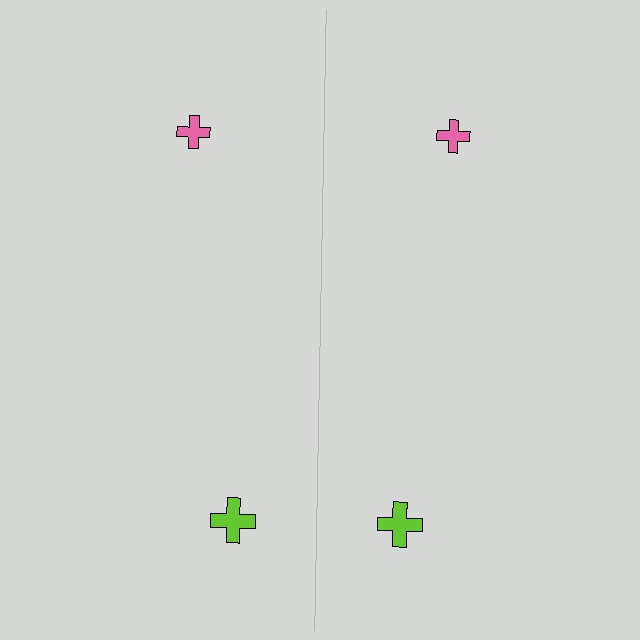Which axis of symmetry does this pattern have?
The pattern has a vertical axis of symmetry running through the center of the image.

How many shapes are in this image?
There are 4 shapes in this image.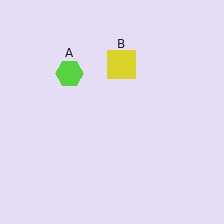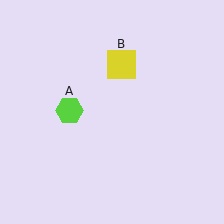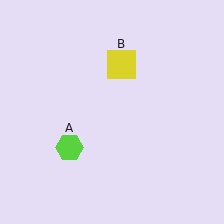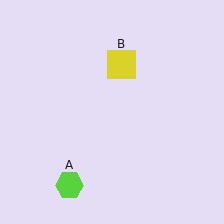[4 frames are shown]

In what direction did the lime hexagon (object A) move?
The lime hexagon (object A) moved down.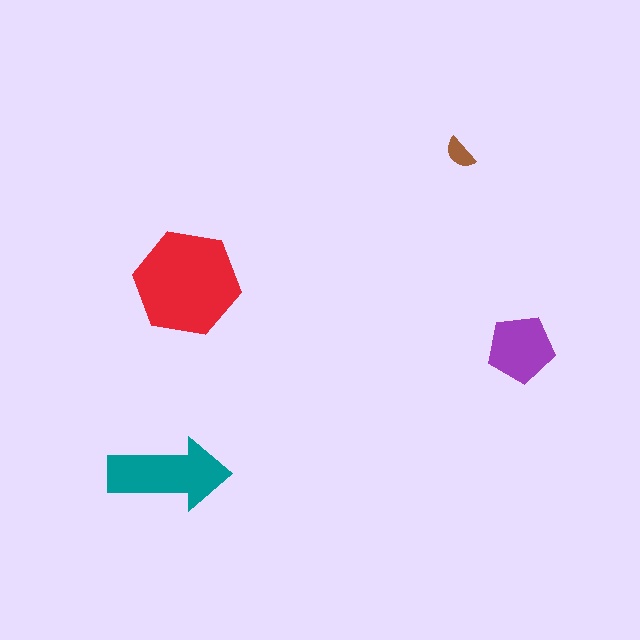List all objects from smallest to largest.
The brown semicircle, the purple pentagon, the teal arrow, the red hexagon.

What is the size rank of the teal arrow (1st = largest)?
2nd.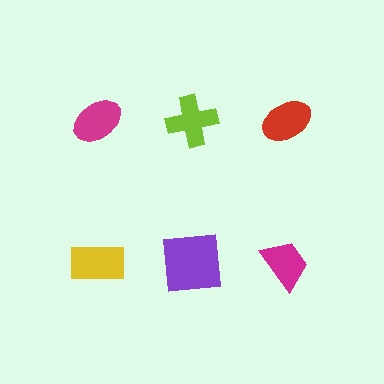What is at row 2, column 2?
A purple square.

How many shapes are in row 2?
3 shapes.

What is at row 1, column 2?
A lime cross.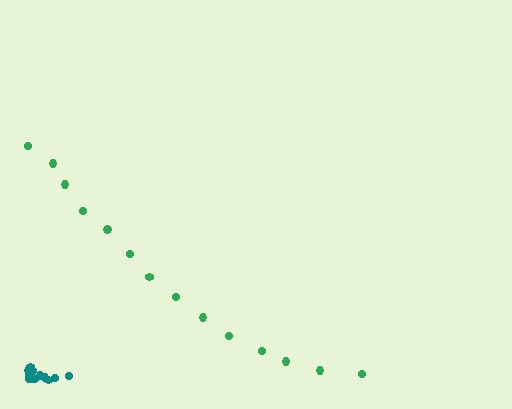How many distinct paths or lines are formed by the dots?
There are 2 distinct paths.